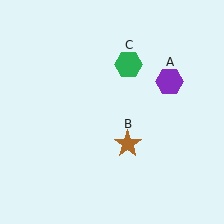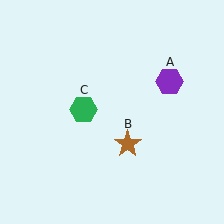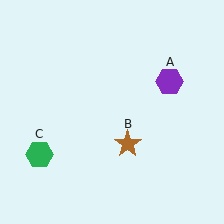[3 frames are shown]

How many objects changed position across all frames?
1 object changed position: green hexagon (object C).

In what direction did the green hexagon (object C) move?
The green hexagon (object C) moved down and to the left.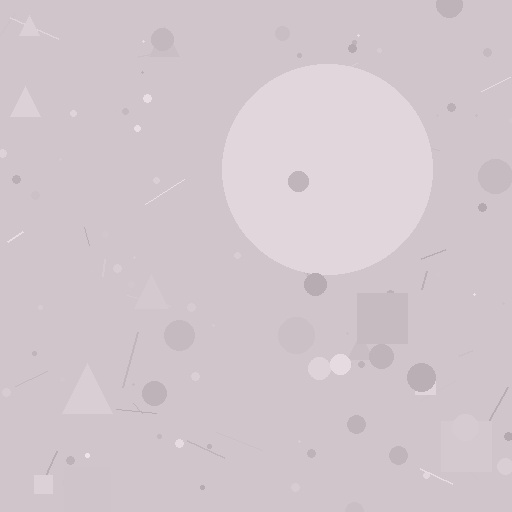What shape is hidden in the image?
A circle is hidden in the image.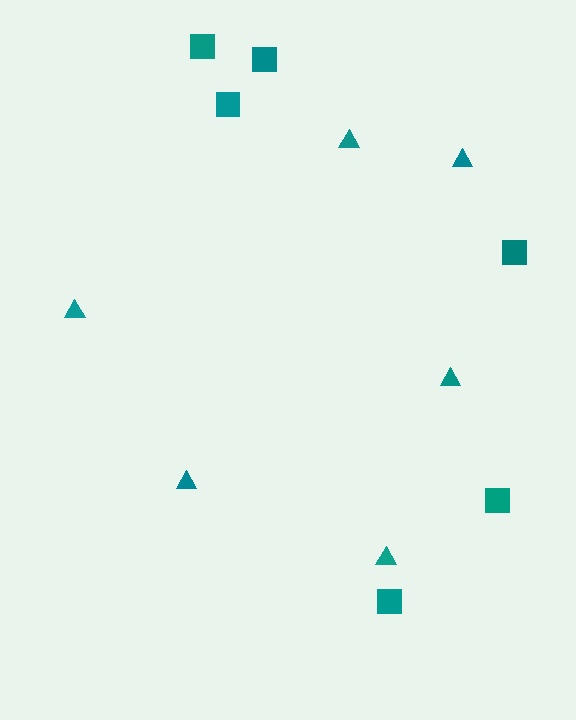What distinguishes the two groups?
There are 2 groups: one group of squares (6) and one group of triangles (6).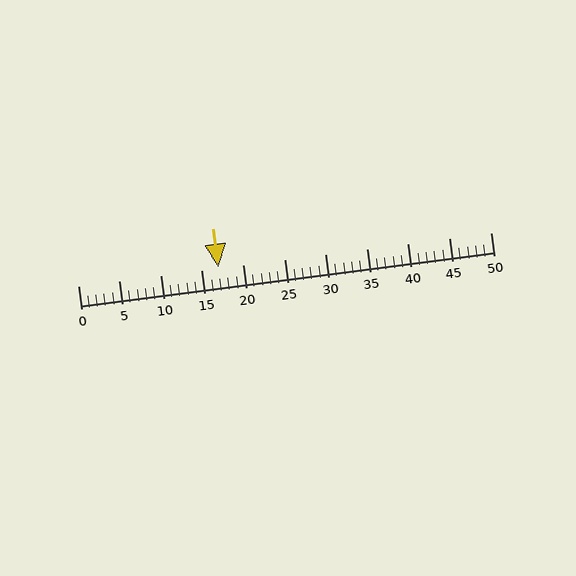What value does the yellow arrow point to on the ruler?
The yellow arrow points to approximately 17.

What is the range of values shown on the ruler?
The ruler shows values from 0 to 50.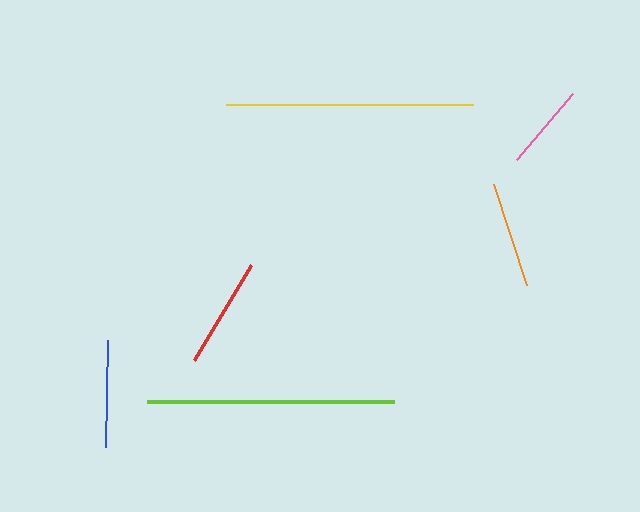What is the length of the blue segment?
The blue segment is approximately 107 pixels long.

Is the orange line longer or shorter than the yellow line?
The yellow line is longer than the orange line.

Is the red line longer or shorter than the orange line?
The red line is longer than the orange line.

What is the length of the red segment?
The red segment is approximately 111 pixels long.